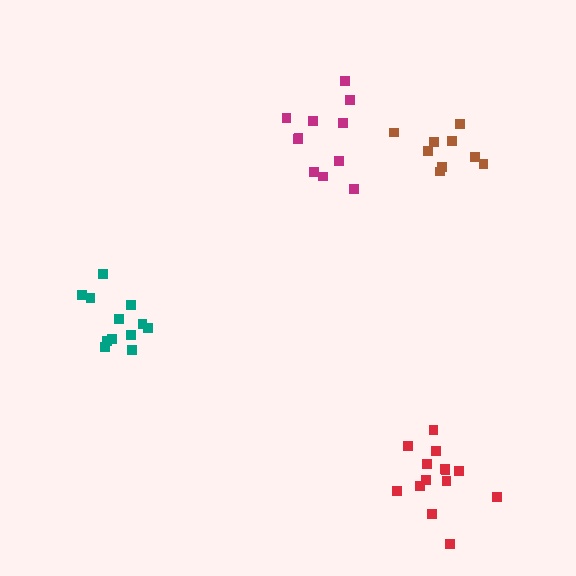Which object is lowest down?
The red cluster is bottommost.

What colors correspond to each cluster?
The clusters are colored: magenta, teal, red, brown.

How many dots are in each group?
Group 1: 11 dots, Group 2: 12 dots, Group 3: 14 dots, Group 4: 9 dots (46 total).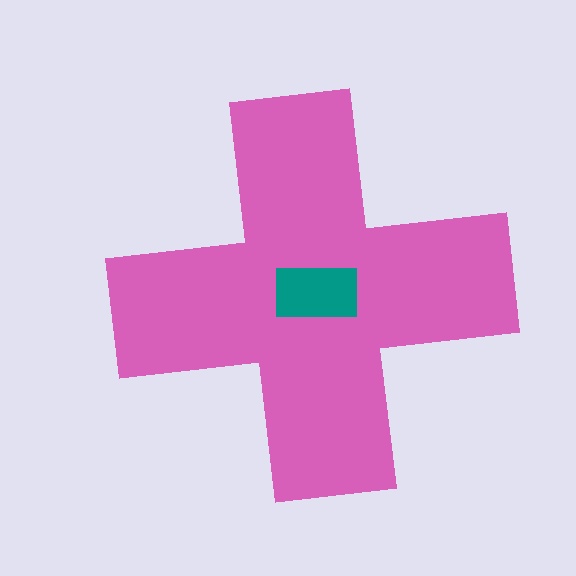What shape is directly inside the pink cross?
The teal rectangle.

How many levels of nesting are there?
2.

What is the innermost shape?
The teal rectangle.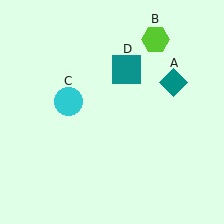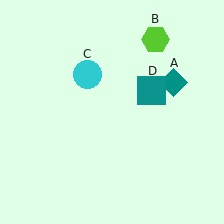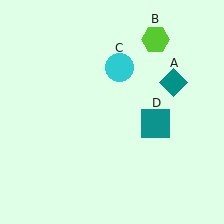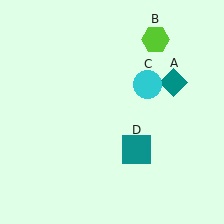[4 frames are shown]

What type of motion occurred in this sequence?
The cyan circle (object C), teal square (object D) rotated clockwise around the center of the scene.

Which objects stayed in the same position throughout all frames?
Teal diamond (object A) and lime hexagon (object B) remained stationary.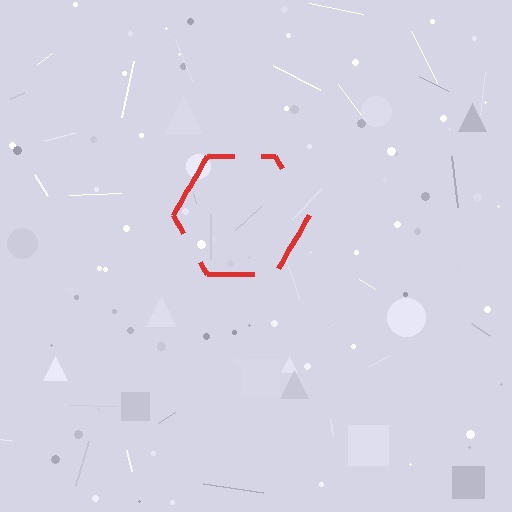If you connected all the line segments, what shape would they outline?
They would outline a hexagon.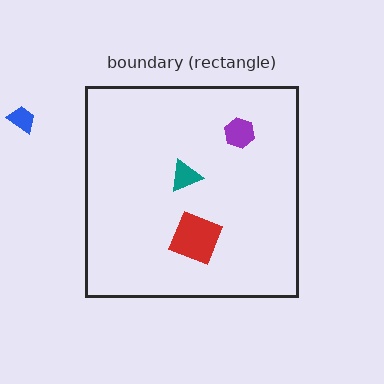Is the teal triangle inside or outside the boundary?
Inside.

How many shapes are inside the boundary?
3 inside, 1 outside.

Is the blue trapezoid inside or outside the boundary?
Outside.